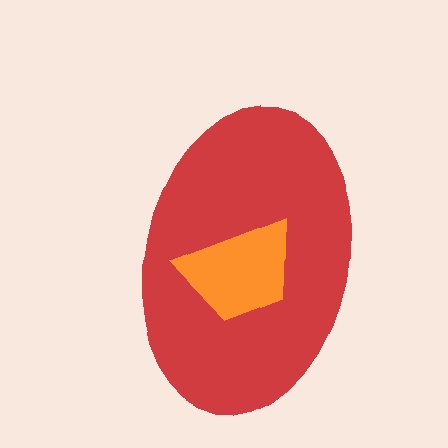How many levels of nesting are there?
2.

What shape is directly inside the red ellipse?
The orange trapezoid.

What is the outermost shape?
The red ellipse.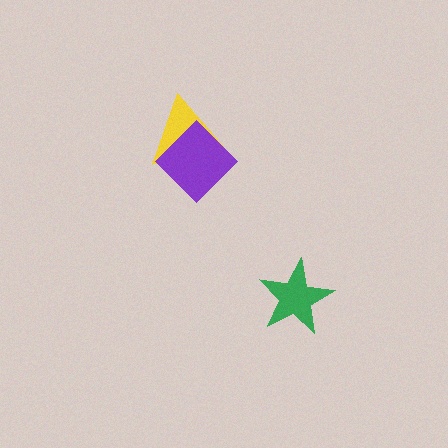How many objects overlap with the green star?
0 objects overlap with the green star.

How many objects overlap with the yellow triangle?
1 object overlaps with the yellow triangle.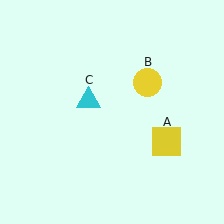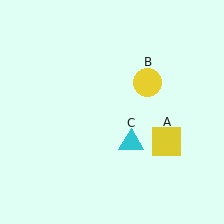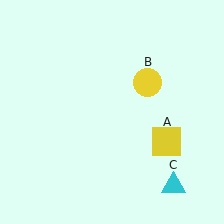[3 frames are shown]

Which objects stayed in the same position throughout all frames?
Yellow square (object A) and yellow circle (object B) remained stationary.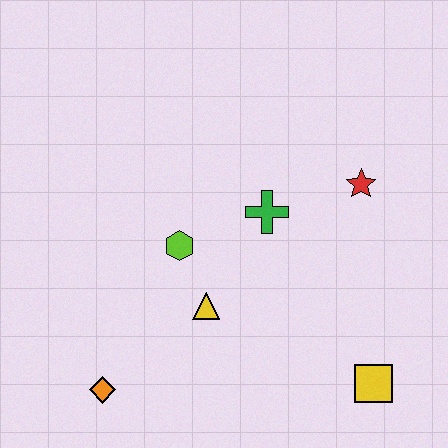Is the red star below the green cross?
No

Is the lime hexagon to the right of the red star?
No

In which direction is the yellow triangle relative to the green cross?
The yellow triangle is below the green cross.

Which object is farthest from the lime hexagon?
The yellow square is farthest from the lime hexagon.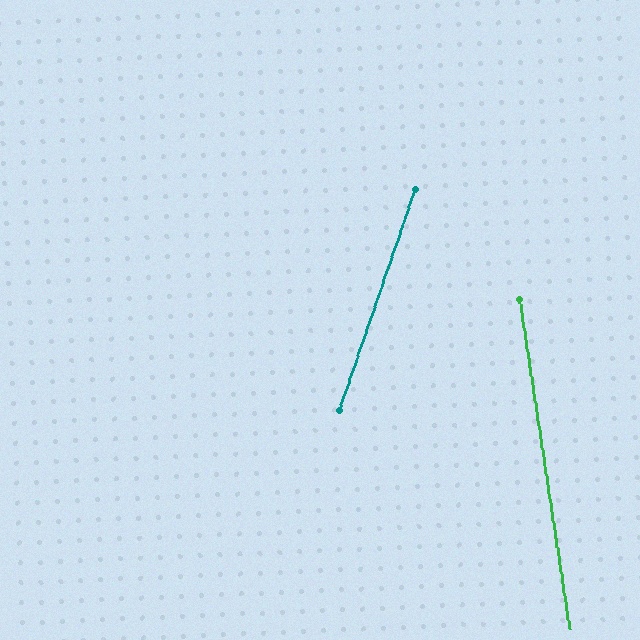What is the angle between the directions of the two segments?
Approximately 28 degrees.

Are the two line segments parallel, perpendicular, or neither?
Neither parallel nor perpendicular — they differ by about 28°.